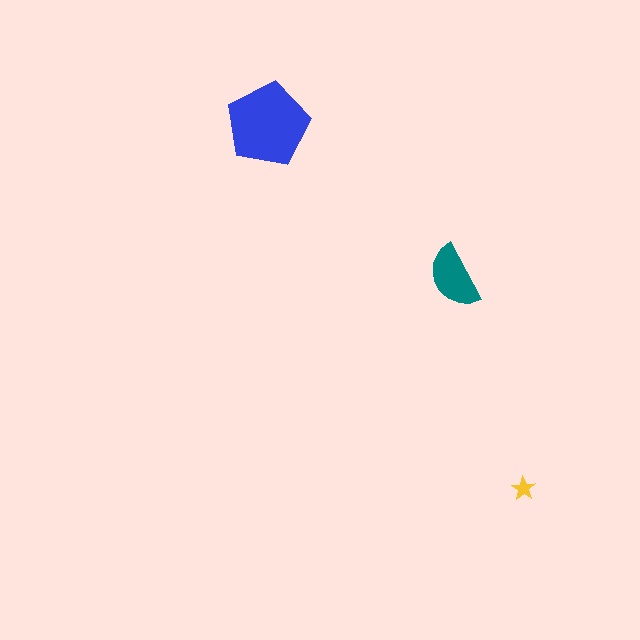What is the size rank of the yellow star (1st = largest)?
3rd.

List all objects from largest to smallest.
The blue pentagon, the teal semicircle, the yellow star.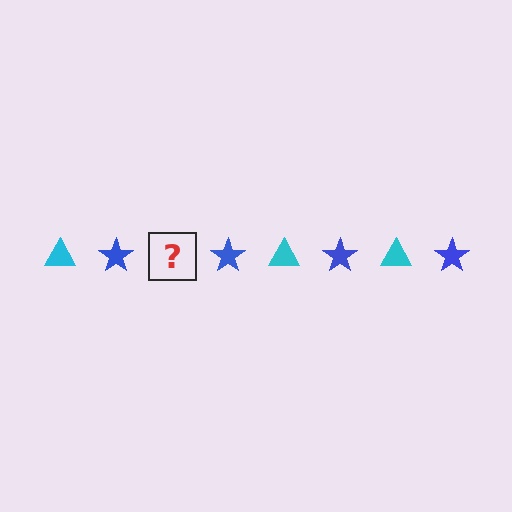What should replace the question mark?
The question mark should be replaced with a cyan triangle.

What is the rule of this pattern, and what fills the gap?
The rule is that the pattern alternates between cyan triangle and blue star. The gap should be filled with a cyan triangle.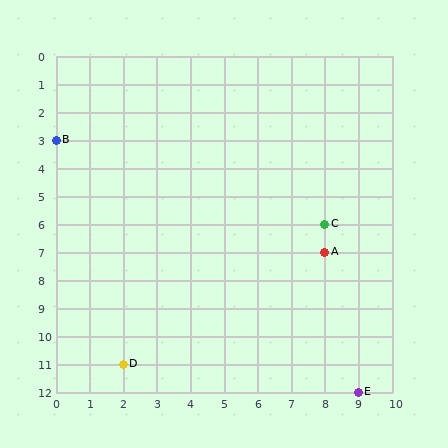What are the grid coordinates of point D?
Point D is at grid coordinates (2, 11).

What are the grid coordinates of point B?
Point B is at grid coordinates (0, 3).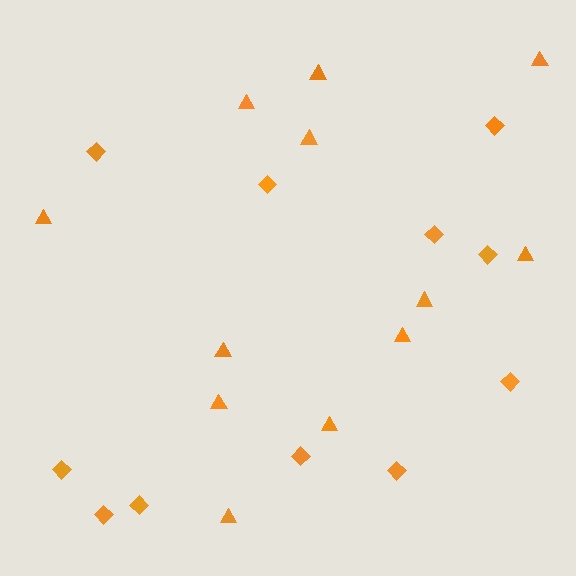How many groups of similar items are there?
There are 2 groups: one group of triangles (12) and one group of diamonds (11).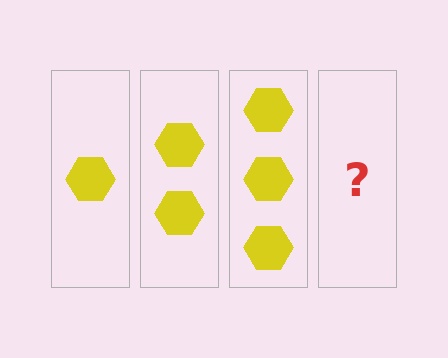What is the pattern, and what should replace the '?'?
The pattern is that each step adds one more hexagon. The '?' should be 4 hexagons.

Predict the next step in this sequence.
The next step is 4 hexagons.